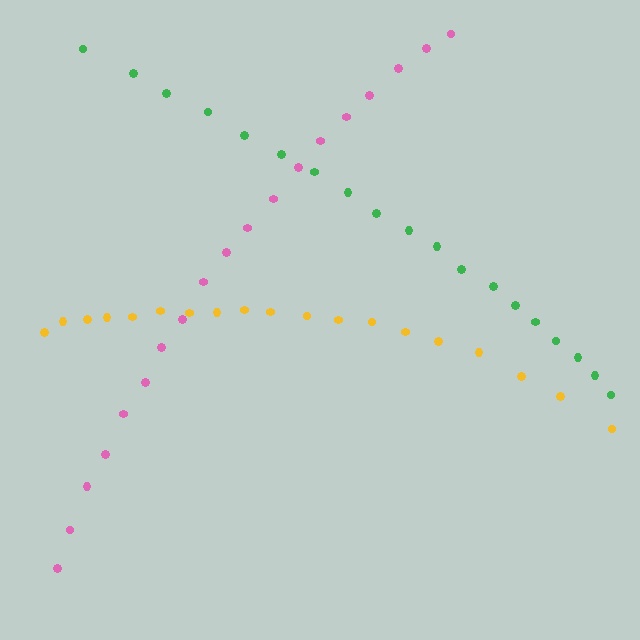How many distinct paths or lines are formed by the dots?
There are 3 distinct paths.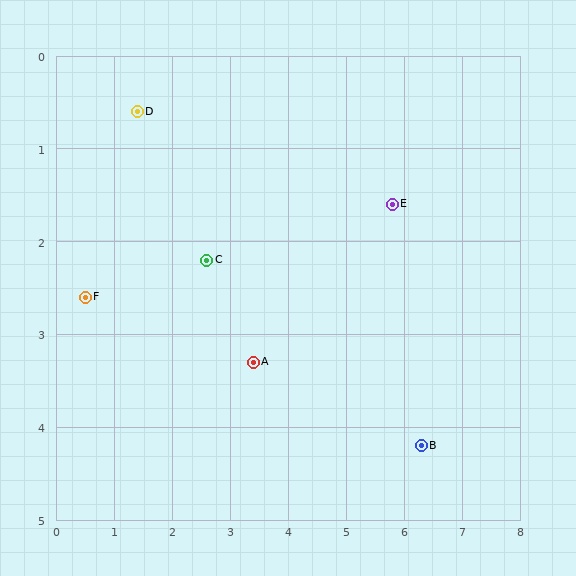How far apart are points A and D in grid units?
Points A and D are about 3.4 grid units apart.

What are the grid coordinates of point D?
Point D is at approximately (1.4, 0.6).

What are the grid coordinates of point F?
Point F is at approximately (0.5, 2.6).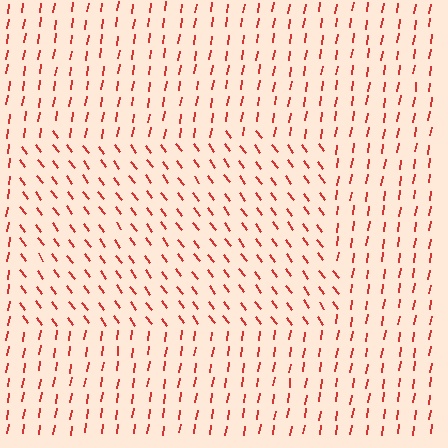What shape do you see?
I see a rectangle.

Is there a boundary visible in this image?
Yes, there is a texture boundary formed by a change in line orientation.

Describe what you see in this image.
The image is filled with small red line segments. A rectangle region in the image has lines oriented differently from the surrounding lines, creating a visible texture boundary.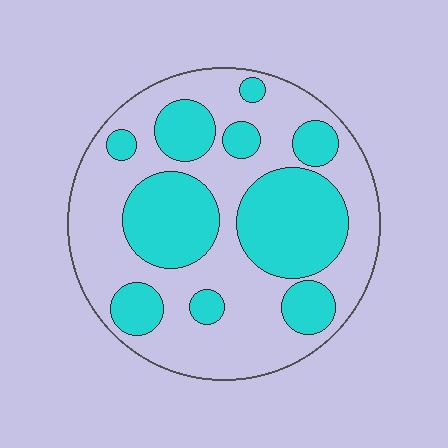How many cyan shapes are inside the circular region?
10.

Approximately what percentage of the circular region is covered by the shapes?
Approximately 40%.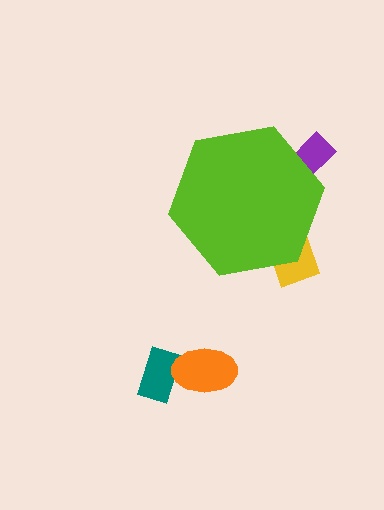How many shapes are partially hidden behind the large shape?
2 shapes are partially hidden.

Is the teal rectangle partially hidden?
No, the teal rectangle is fully visible.